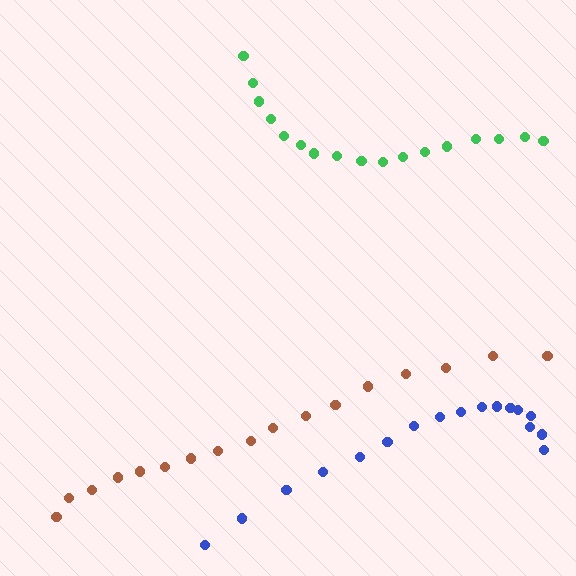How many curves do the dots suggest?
There are 3 distinct paths.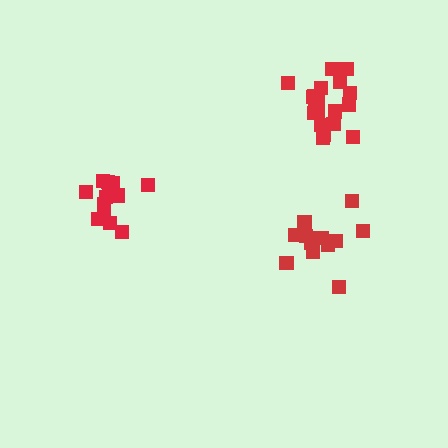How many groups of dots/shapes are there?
There are 3 groups.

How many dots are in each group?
Group 1: 19 dots, Group 2: 14 dots, Group 3: 13 dots (46 total).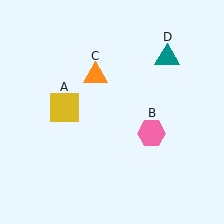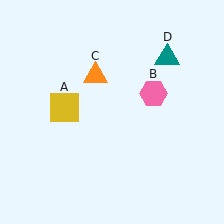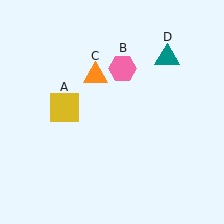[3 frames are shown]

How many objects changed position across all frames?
1 object changed position: pink hexagon (object B).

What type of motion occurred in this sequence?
The pink hexagon (object B) rotated counterclockwise around the center of the scene.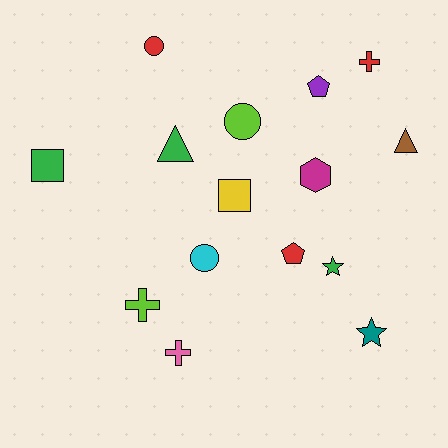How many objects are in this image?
There are 15 objects.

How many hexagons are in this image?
There is 1 hexagon.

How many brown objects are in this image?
There is 1 brown object.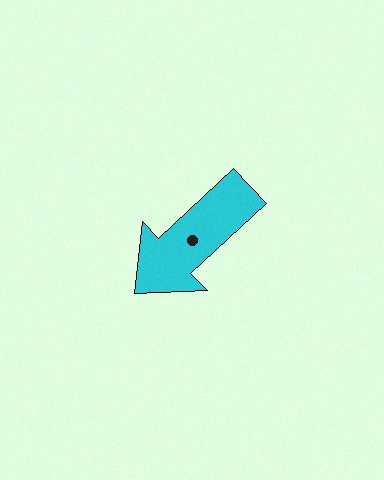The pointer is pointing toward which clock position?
Roughly 8 o'clock.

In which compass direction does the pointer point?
Southwest.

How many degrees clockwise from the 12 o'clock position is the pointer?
Approximately 227 degrees.